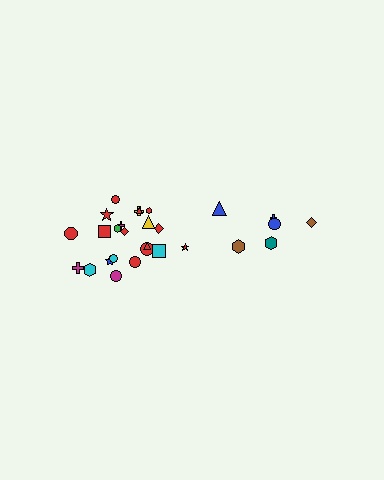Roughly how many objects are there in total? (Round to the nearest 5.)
Roughly 30 objects in total.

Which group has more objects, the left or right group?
The left group.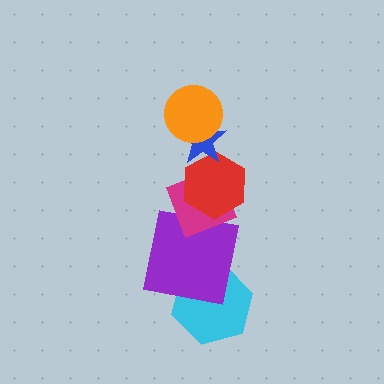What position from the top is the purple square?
The purple square is 5th from the top.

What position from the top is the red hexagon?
The red hexagon is 3rd from the top.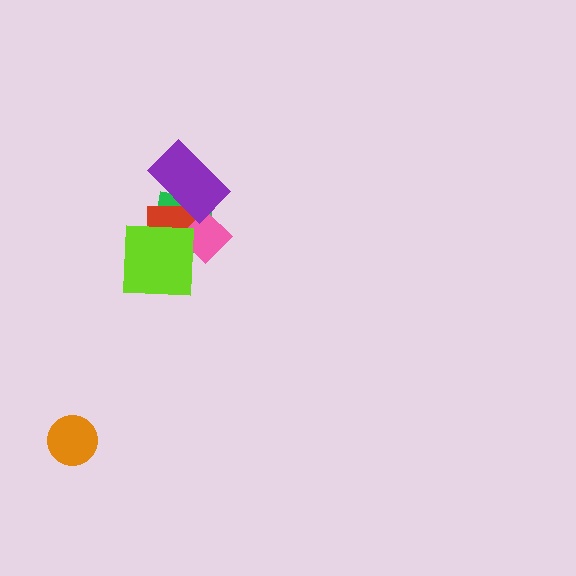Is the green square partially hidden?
Yes, it is partially covered by another shape.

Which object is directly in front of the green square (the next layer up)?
The red rectangle is directly in front of the green square.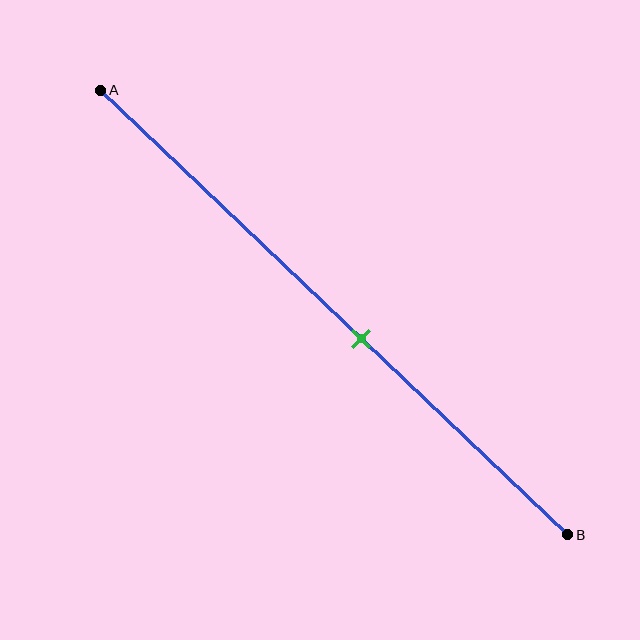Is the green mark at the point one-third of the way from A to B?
No, the mark is at about 55% from A, not at the 33% one-third point.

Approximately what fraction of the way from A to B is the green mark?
The green mark is approximately 55% of the way from A to B.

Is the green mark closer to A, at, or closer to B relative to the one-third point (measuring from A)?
The green mark is closer to point B than the one-third point of segment AB.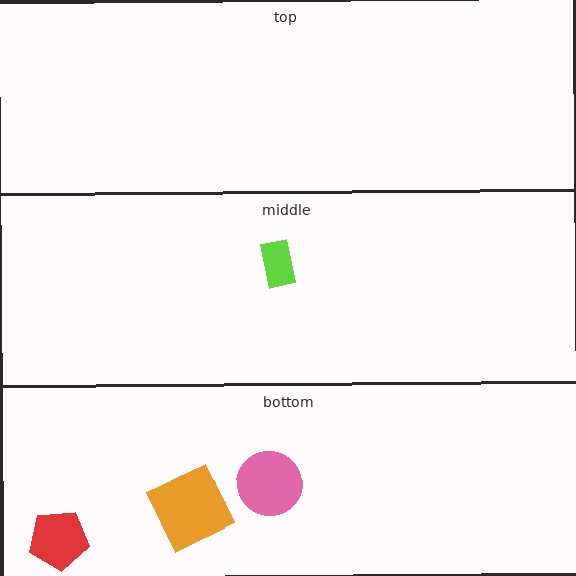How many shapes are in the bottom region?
3.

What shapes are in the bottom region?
The pink circle, the red pentagon, the orange square.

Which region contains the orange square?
The bottom region.